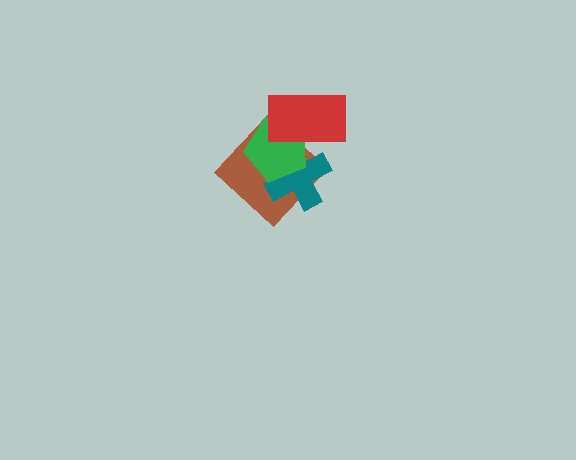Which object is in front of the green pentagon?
The red rectangle is in front of the green pentagon.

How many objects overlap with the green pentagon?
3 objects overlap with the green pentagon.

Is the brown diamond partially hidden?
Yes, it is partially covered by another shape.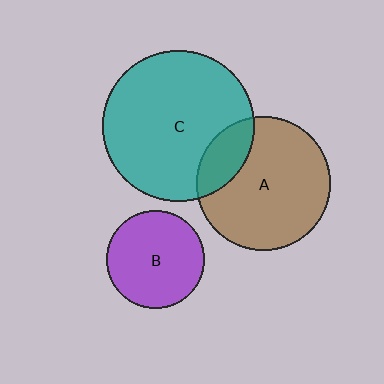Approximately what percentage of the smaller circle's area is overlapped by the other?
Approximately 20%.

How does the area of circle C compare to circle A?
Approximately 1.3 times.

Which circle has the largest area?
Circle C (teal).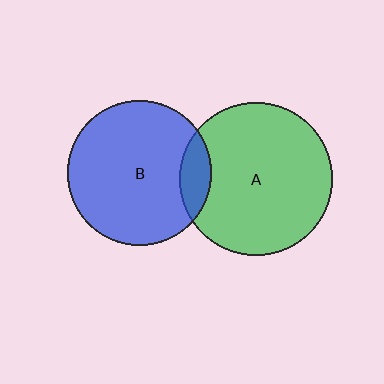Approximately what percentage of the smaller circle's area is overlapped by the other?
Approximately 10%.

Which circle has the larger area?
Circle A (green).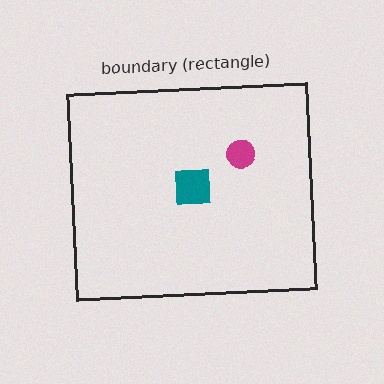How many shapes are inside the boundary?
2 inside, 0 outside.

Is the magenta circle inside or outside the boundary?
Inside.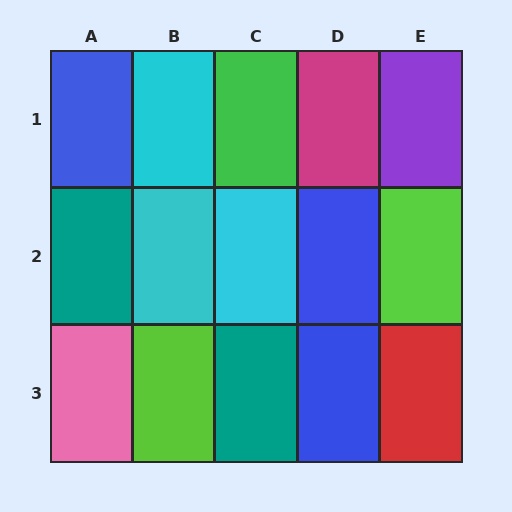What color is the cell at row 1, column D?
Magenta.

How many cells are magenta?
1 cell is magenta.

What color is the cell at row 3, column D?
Blue.